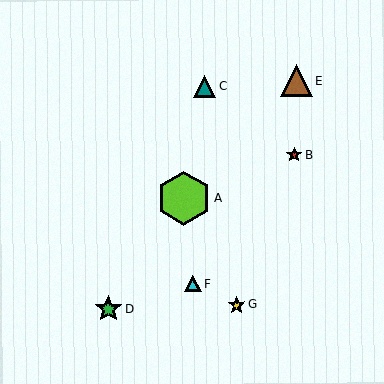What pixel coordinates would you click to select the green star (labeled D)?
Click at (108, 309) to select the green star D.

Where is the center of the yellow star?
The center of the yellow star is at (237, 305).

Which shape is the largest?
The lime hexagon (labeled A) is the largest.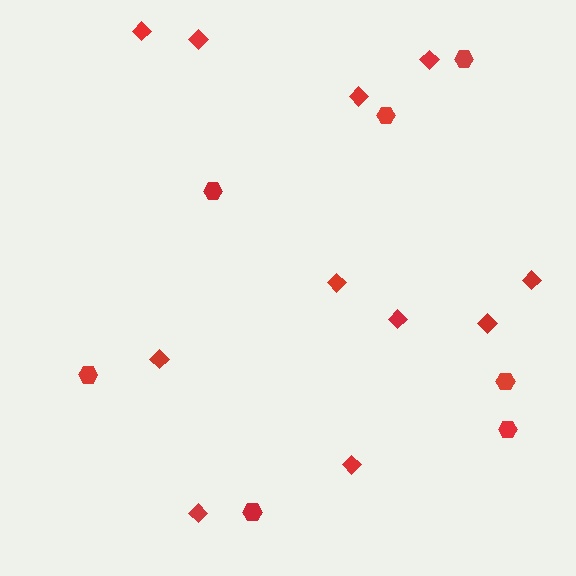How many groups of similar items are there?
There are 2 groups: one group of hexagons (7) and one group of diamonds (11).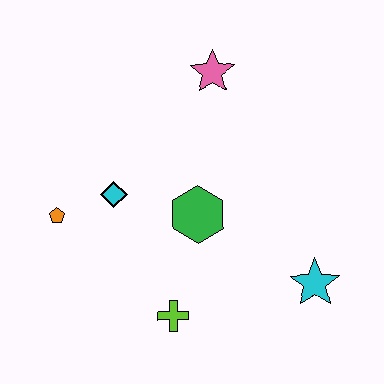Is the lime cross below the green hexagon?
Yes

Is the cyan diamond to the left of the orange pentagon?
No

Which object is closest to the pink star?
The green hexagon is closest to the pink star.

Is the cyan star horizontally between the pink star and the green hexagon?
No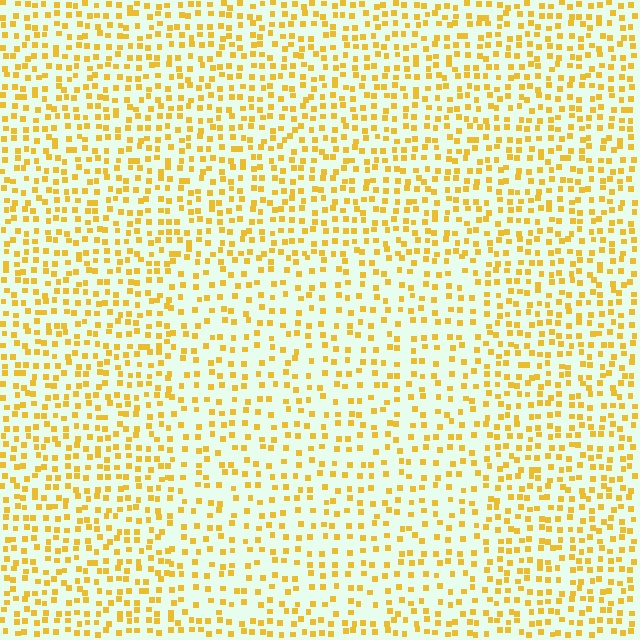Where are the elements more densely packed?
The elements are more densely packed outside the rectangle boundary.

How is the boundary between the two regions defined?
The boundary is defined by a change in element density (approximately 1.5x ratio). All elements are the same color, size, and shape.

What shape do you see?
I see a rectangle.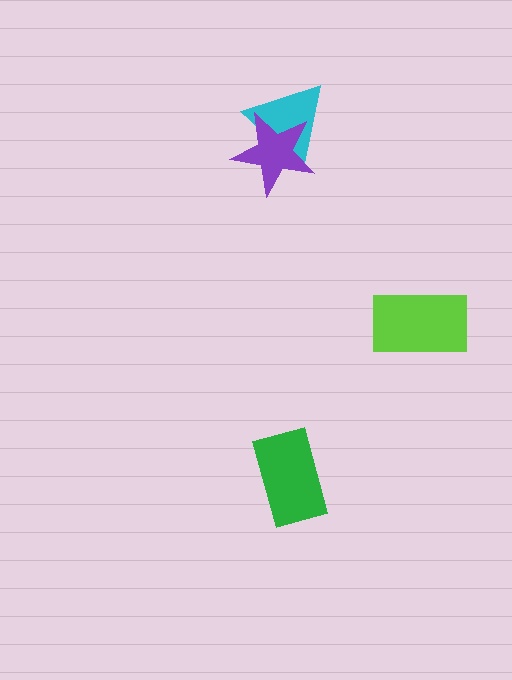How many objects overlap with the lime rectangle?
0 objects overlap with the lime rectangle.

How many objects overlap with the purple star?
1 object overlaps with the purple star.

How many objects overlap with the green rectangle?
0 objects overlap with the green rectangle.